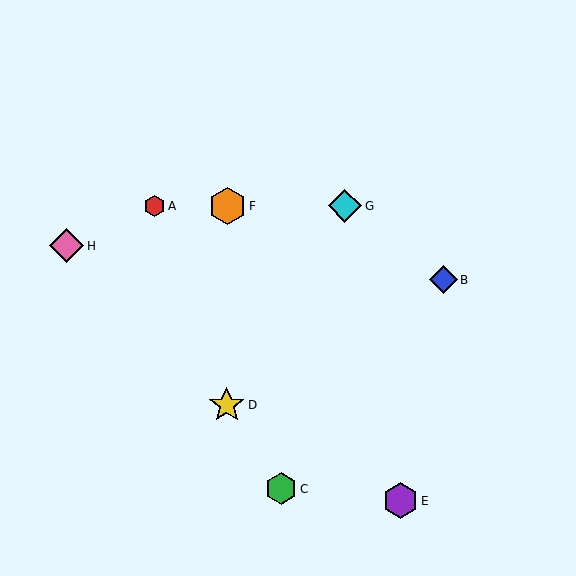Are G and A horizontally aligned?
Yes, both are at y≈206.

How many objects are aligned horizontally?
3 objects (A, F, G) are aligned horizontally.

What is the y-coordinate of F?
Object F is at y≈206.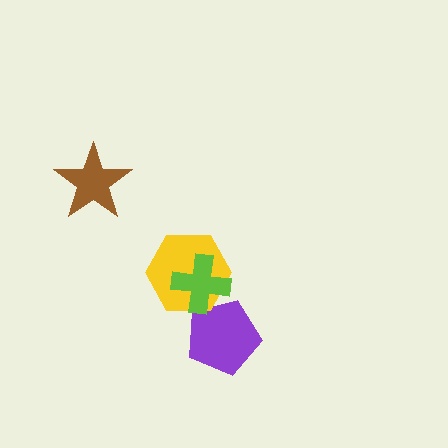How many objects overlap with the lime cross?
2 objects overlap with the lime cross.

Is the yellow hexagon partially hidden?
Yes, it is partially covered by another shape.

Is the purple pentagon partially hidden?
Yes, it is partially covered by another shape.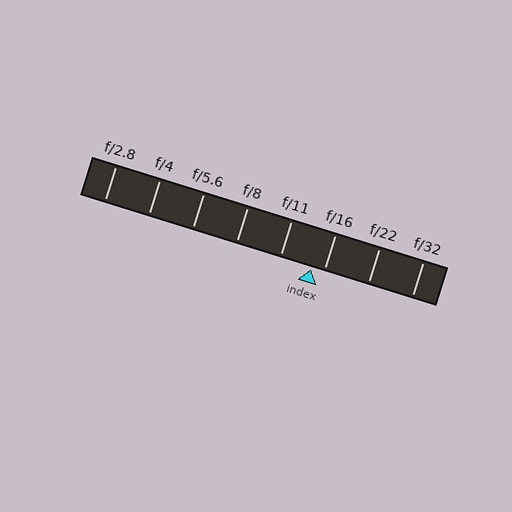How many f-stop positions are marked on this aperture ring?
There are 8 f-stop positions marked.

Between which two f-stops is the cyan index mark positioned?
The index mark is between f/11 and f/16.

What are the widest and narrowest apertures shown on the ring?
The widest aperture shown is f/2.8 and the narrowest is f/32.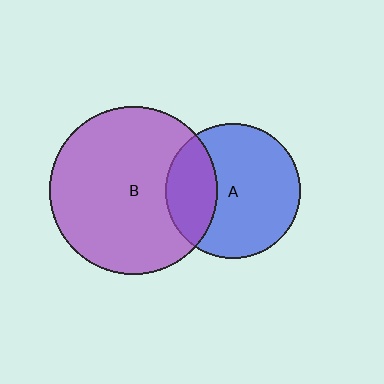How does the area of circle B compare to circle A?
Approximately 1.5 times.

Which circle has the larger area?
Circle B (purple).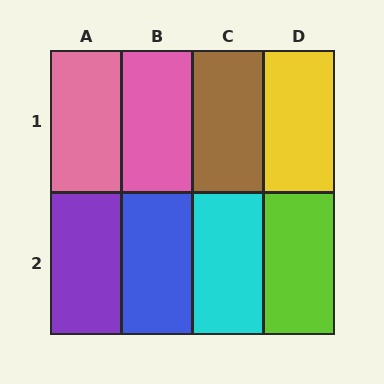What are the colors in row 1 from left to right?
Pink, pink, brown, yellow.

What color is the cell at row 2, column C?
Cyan.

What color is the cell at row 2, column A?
Purple.